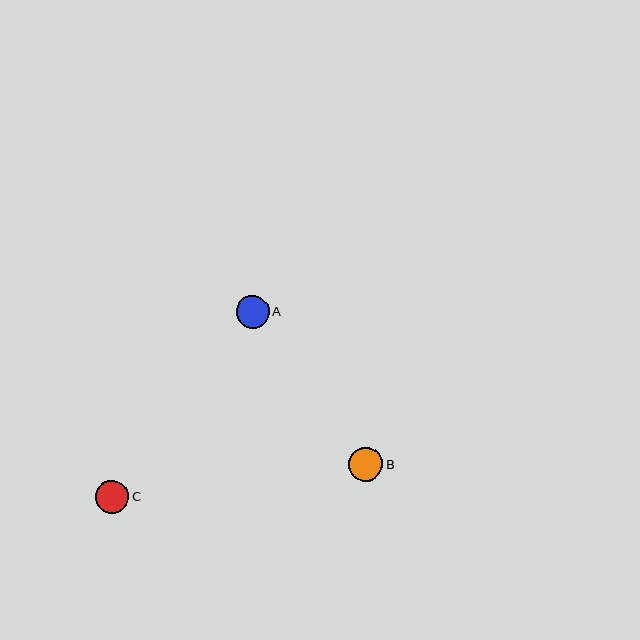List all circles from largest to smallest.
From largest to smallest: B, A, C.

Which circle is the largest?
Circle B is the largest with a size of approximately 35 pixels.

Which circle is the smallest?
Circle C is the smallest with a size of approximately 33 pixels.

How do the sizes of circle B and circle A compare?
Circle B and circle A are approximately the same size.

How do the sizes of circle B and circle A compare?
Circle B and circle A are approximately the same size.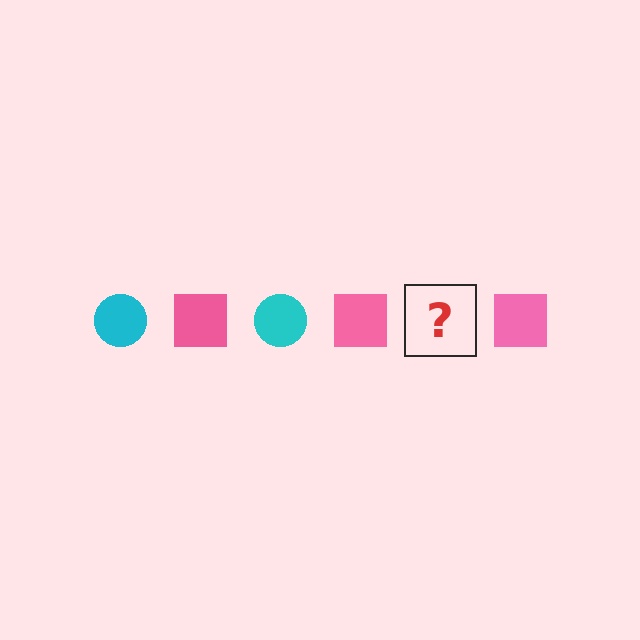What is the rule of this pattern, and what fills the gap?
The rule is that the pattern alternates between cyan circle and pink square. The gap should be filled with a cyan circle.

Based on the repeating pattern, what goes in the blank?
The blank should be a cyan circle.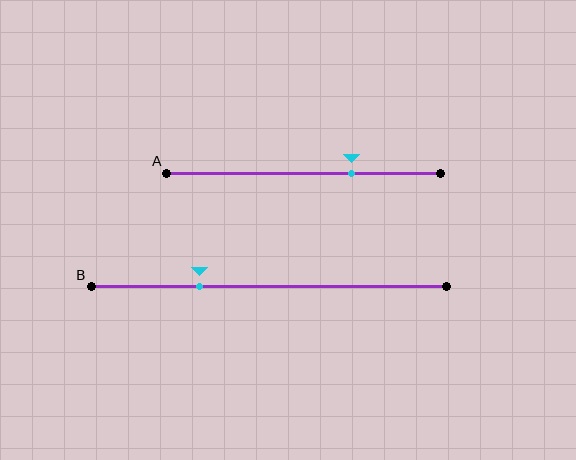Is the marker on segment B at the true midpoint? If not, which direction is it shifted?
No, the marker on segment B is shifted to the left by about 20% of the segment length.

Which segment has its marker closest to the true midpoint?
Segment A has its marker closest to the true midpoint.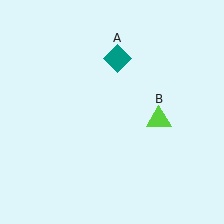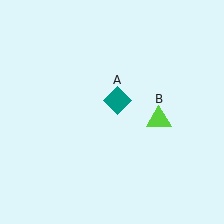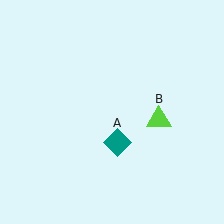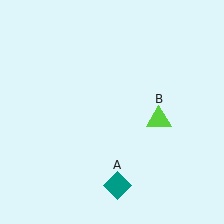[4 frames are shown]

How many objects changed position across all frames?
1 object changed position: teal diamond (object A).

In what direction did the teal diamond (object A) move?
The teal diamond (object A) moved down.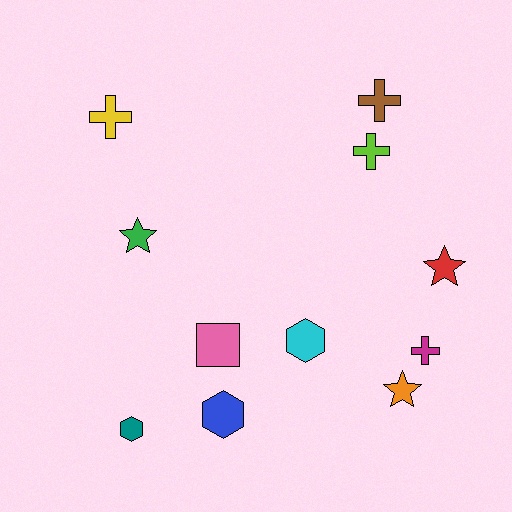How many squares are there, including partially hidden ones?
There is 1 square.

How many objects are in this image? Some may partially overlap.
There are 11 objects.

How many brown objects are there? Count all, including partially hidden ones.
There is 1 brown object.